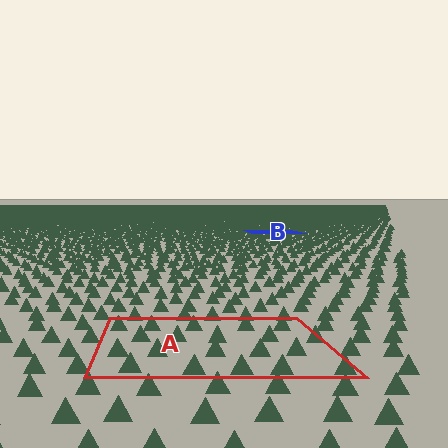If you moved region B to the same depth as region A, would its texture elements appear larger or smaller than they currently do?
They would appear larger. At a closer depth, the same texture elements are projected at a bigger on-screen size.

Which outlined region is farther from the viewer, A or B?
Region B is farther from the viewer — the texture elements inside it appear smaller and more densely packed.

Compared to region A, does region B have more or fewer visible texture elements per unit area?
Region B has more texture elements per unit area — they are packed more densely because it is farther away.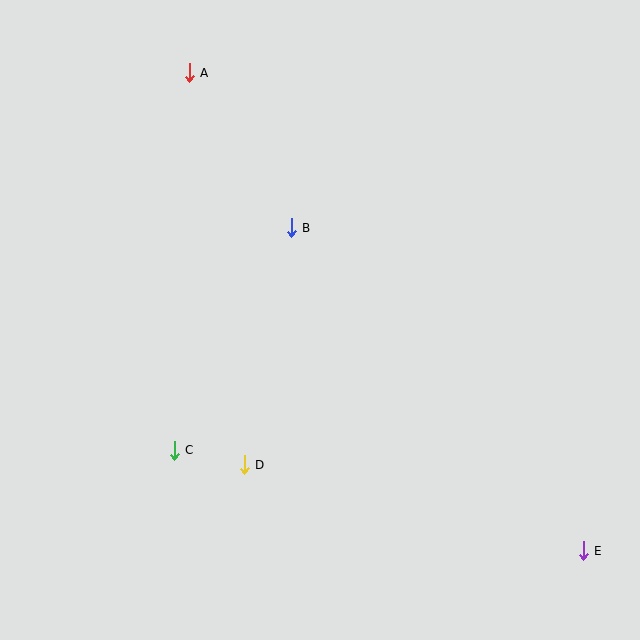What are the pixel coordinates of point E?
Point E is at (583, 551).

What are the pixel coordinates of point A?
Point A is at (189, 73).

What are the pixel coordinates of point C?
Point C is at (174, 450).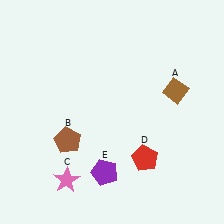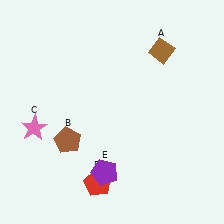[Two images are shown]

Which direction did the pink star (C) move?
The pink star (C) moved up.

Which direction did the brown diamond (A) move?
The brown diamond (A) moved up.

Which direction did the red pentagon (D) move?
The red pentagon (D) moved left.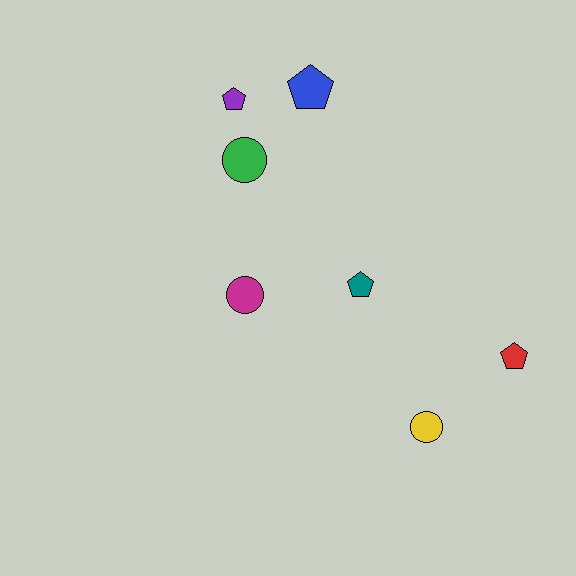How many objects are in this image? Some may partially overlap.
There are 7 objects.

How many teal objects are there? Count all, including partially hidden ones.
There is 1 teal object.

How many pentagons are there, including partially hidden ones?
There are 4 pentagons.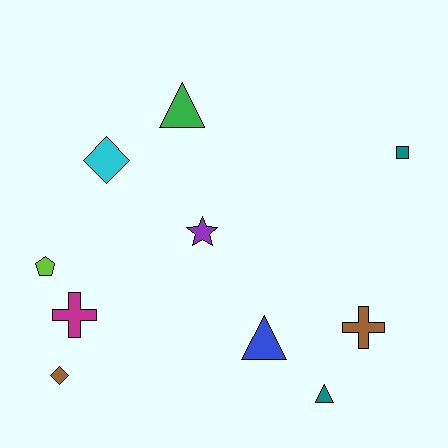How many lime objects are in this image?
There is 1 lime object.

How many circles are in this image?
There are no circles.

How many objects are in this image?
There are 10 objects.